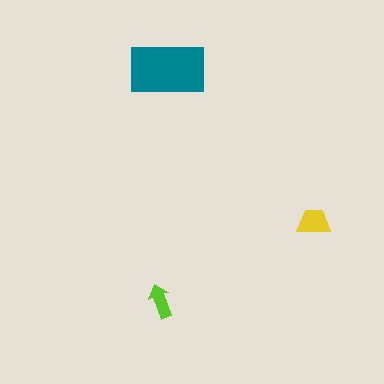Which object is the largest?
The teal rectangle.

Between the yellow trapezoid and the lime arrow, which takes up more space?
The yellow trapezoid.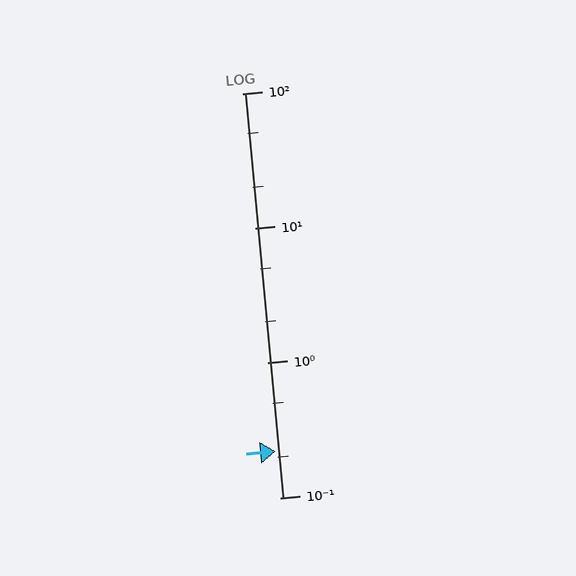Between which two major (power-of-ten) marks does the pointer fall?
The pointer is between 0.1 and 1.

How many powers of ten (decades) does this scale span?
The scale spans 3 decades, from 0.1 to 100.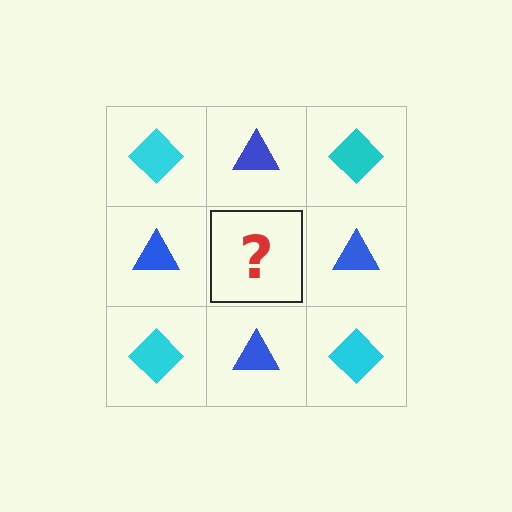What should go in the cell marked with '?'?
The missing cell should contain a cyan diamond.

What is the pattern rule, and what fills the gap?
The rule is that it alternates cyan diamond and blue triangle in a checkerboard pattern. The gap should be filled with a cyan diamond.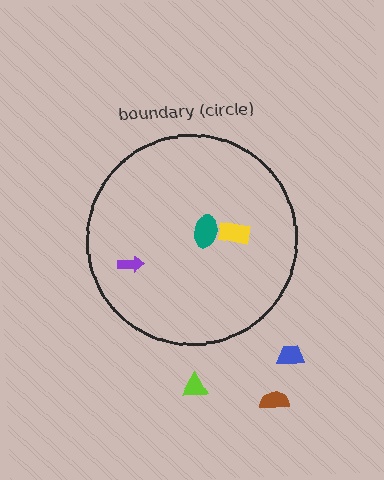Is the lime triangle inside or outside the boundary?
Outside.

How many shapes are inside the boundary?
3 inside, 3 outside.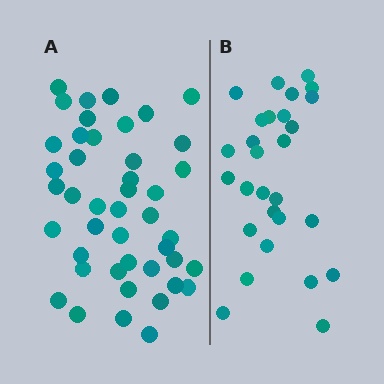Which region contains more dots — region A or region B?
Region A (the left region) has more dots.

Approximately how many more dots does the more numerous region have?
Region A has approximately 15 more dots than region B.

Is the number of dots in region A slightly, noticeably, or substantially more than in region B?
Region A has substantially more. The ratio is roughly 1.6 to 1.